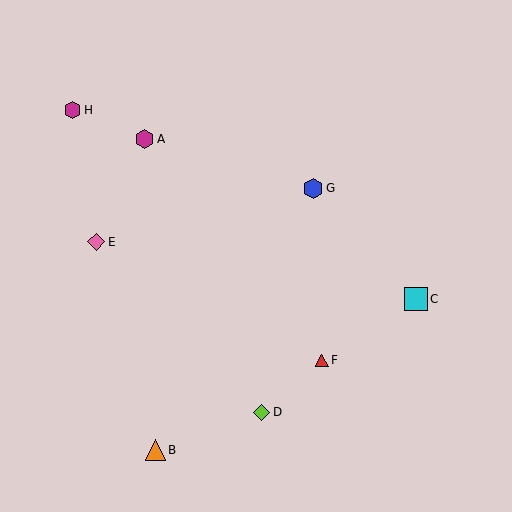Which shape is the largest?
The cyan square (labeled C) is the largest.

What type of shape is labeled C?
Shape C is a cyan square.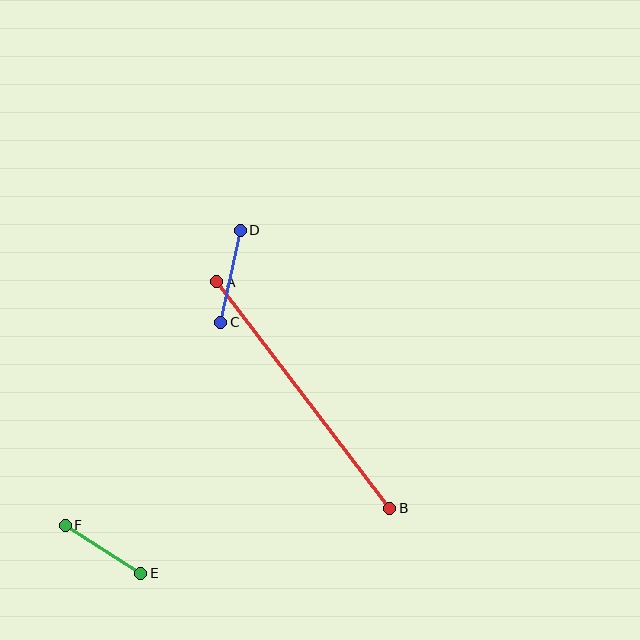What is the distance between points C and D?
The distance is approximately 94 pixels.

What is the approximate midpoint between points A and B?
The midpoint is at approximately (303, 395) pixels.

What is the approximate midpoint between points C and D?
The midpoint is at approximately (231, 276) pixels.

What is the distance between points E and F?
The distance is approximately 89 pixels.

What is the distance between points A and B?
The distance is approximately 285 pixels.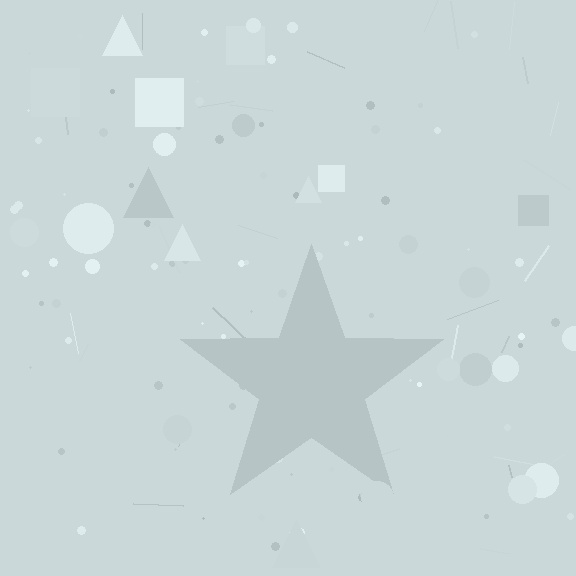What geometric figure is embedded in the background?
A star is embedded in the background.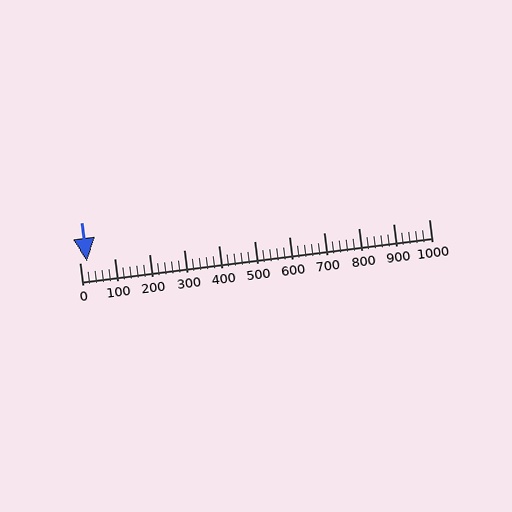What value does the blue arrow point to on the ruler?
The blue arrow points to approximately 20.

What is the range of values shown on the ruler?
The ruler shows values from 0 to 1000.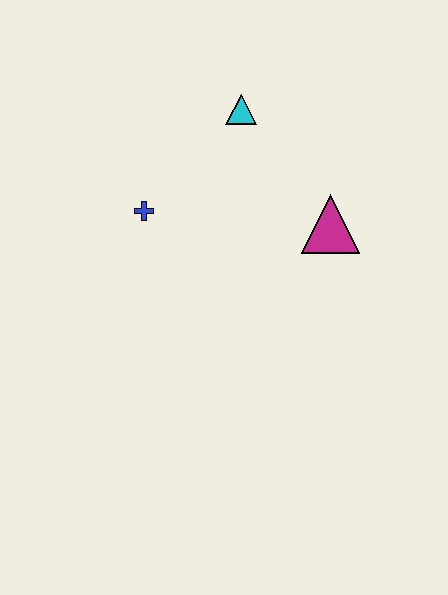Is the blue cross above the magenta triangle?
Yes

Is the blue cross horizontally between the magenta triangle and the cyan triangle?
No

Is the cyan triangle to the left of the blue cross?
No